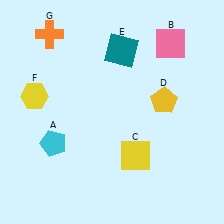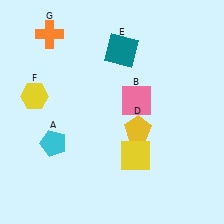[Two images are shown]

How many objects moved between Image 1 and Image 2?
2 objects moved between the two images.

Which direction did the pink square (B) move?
The pink square (B) moved down.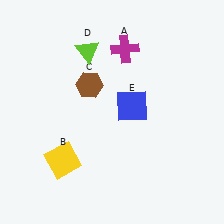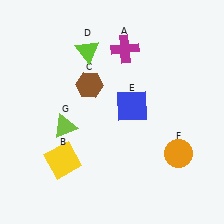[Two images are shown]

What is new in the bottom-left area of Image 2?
A lime triangle (G) was added in the bottom-left area of Image 2.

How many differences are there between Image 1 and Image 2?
There are 2 differences between the two images.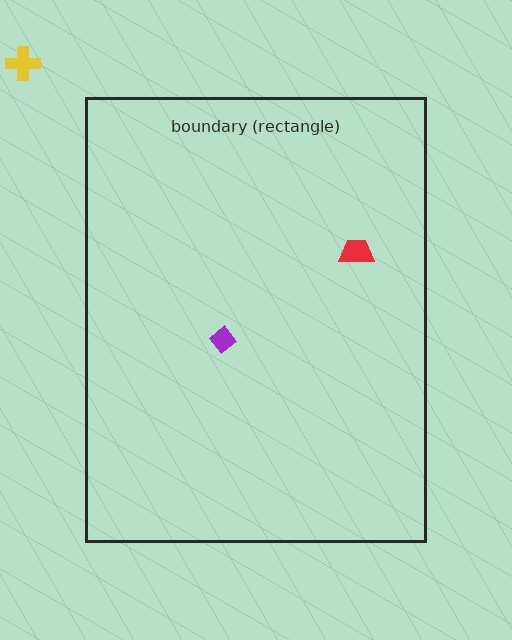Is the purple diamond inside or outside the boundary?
Inside.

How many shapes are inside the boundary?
2 inside, 1 outside.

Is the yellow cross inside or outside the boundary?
Outside.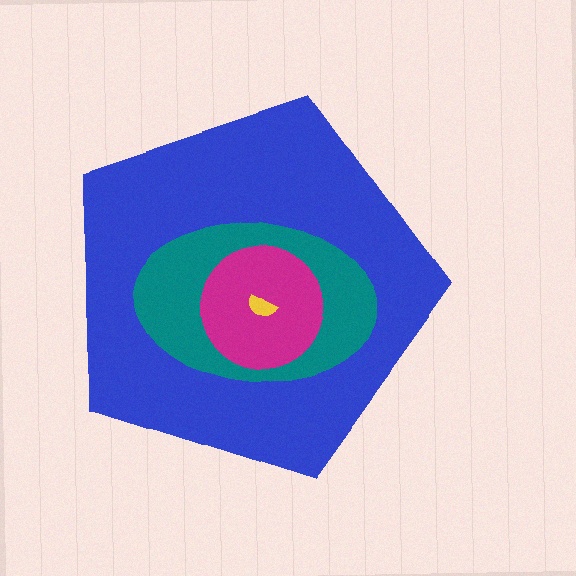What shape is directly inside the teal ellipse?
The magenta circle.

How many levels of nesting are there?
4.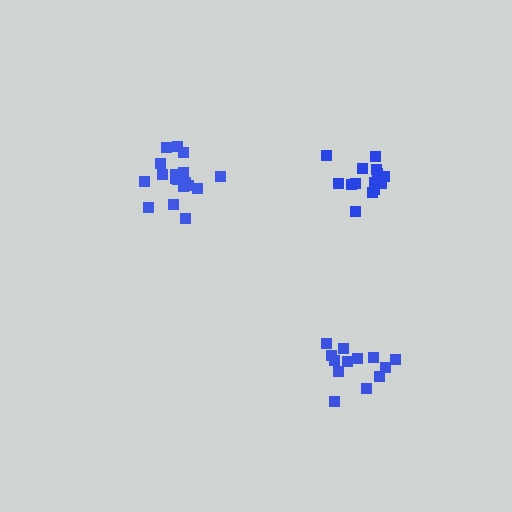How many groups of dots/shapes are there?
There are 3 groups.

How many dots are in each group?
Group 1: 19 dots, Group 2: 14 dots, Group 3: 13 dots (46 total).